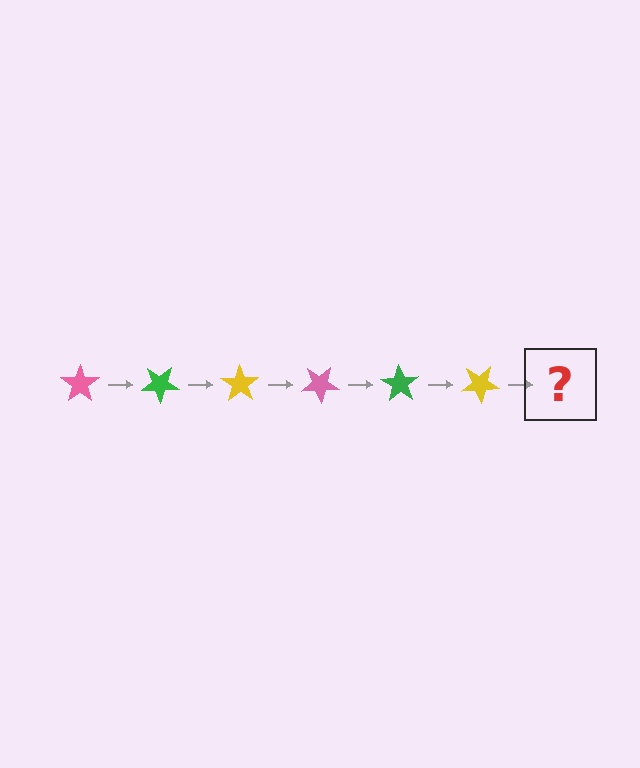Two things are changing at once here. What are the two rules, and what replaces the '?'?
The two rules are that it rotates 35 degrees each step and the color cycles through pink, green, and yellow. The '?' should be a pink star, rotated 210 degrees from the start.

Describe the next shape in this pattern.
It should be a pink star, rotated 210 degrees from the start.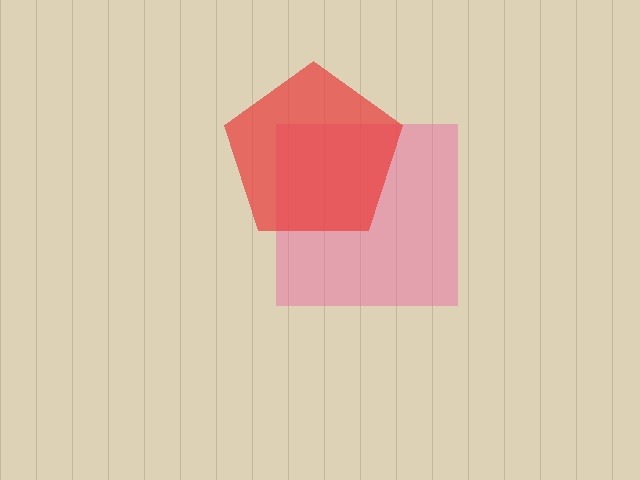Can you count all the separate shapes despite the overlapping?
Yes, there are 2 separate shapes.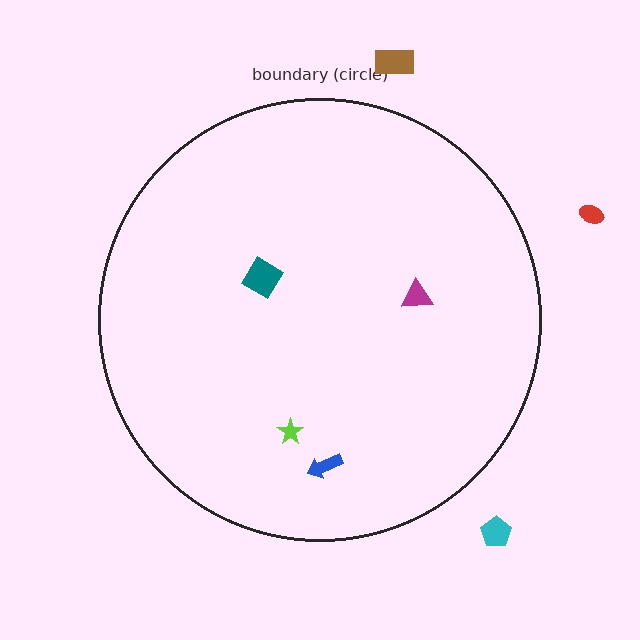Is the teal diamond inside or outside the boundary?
Inside.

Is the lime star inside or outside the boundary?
Inside.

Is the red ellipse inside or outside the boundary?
Outside.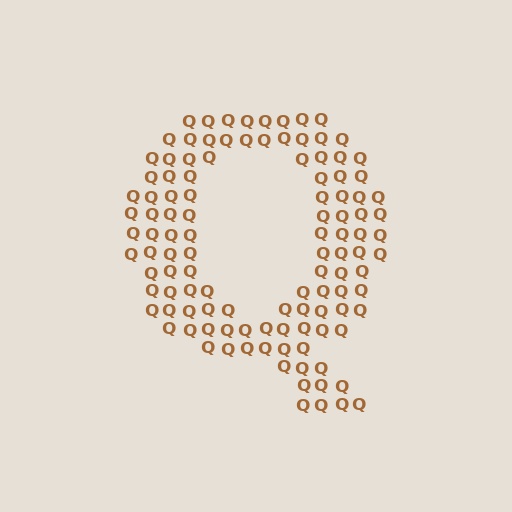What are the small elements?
The small elements are letter Q's.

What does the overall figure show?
The overall figure shows the letter Q.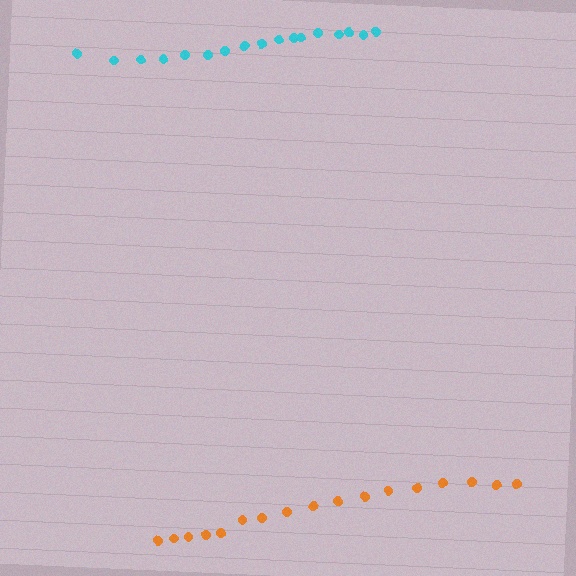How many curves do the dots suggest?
There are 2 distinct paths.